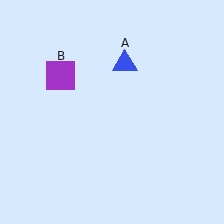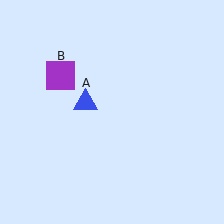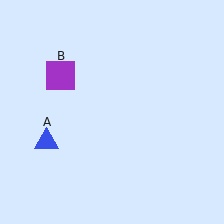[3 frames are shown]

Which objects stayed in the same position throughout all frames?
Purple square (object B) remained stationary.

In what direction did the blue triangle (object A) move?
The blue triangle (object A) moved down and to the left.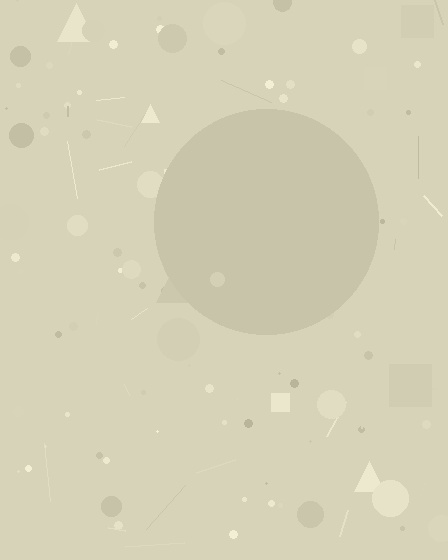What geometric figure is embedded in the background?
A circle is embedded in the background.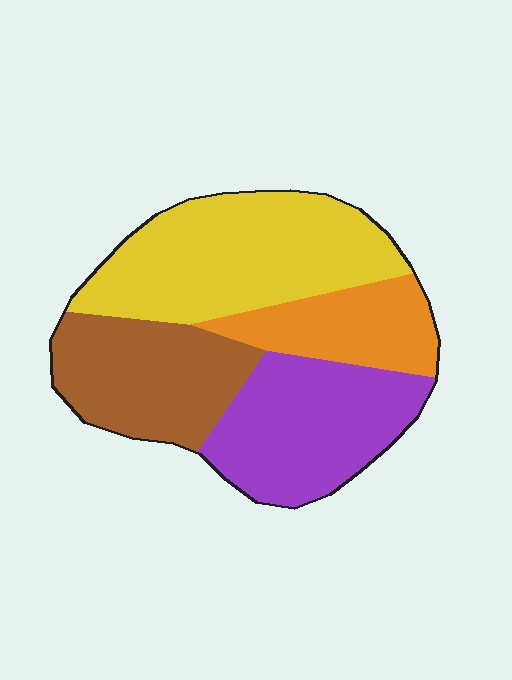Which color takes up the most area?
Yellow, at roughly 35%.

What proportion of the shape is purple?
Purple takes up about one quarter (1/4) of the shape.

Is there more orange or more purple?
Purple.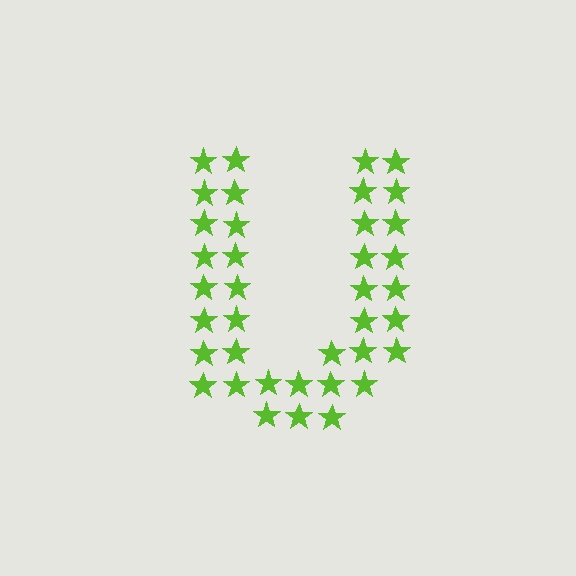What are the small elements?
The small elements are stars.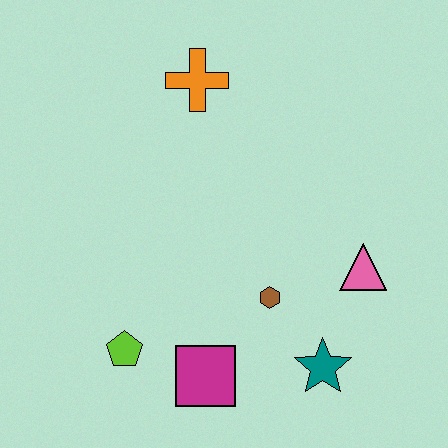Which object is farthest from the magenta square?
The orange cross is farthest from the magenta square.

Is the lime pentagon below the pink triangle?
Yes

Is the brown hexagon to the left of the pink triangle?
Yes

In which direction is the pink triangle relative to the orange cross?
The pink triangle is below the orange cross.